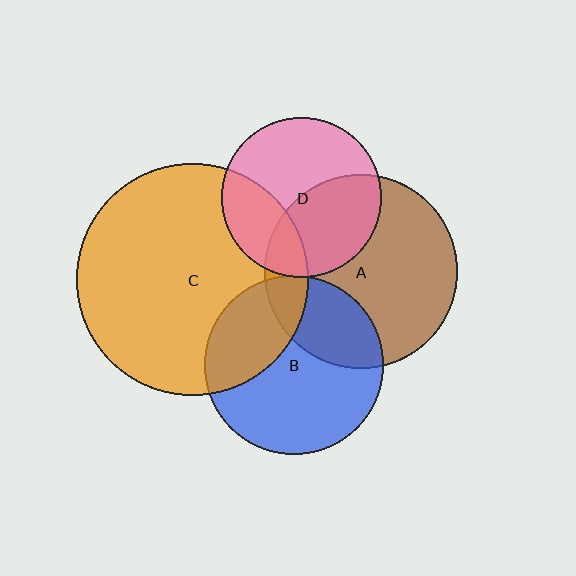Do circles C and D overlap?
Yes.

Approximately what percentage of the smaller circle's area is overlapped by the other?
Approximately 30%.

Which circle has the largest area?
Circle C (orange).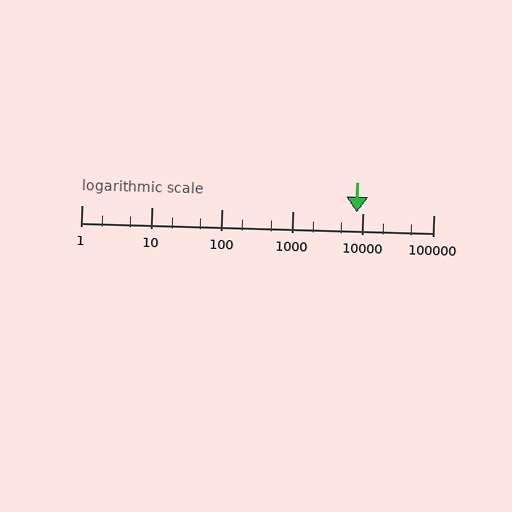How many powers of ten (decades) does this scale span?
The scale spans 5 decades, from 1 to 100000.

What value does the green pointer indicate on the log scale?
The pointer indicates approximately 8100.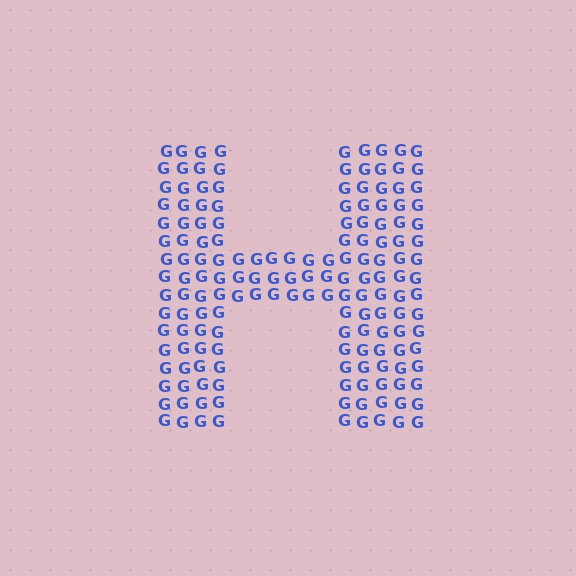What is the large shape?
The large shape is the letter H.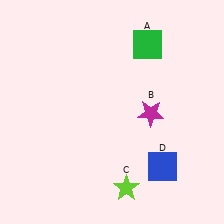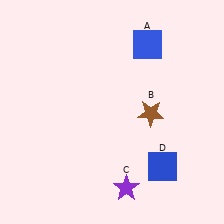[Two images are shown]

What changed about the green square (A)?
In Image 1, A is green. In Image 2, it changed to blue.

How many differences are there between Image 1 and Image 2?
There are 3 differences between the two images.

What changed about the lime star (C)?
In Image 1, C is lime. In Image 2, it changed to purple.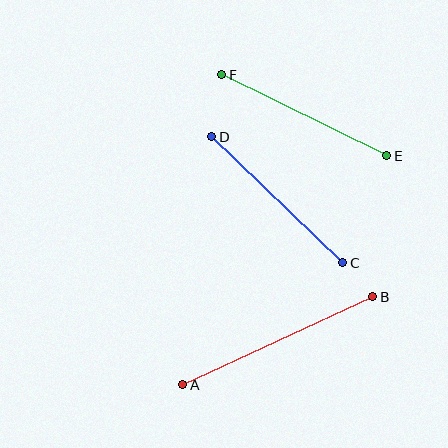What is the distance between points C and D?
The distance is approximately 182 pixels.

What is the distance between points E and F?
The distance is approximately 184 pixels.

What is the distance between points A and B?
The distance is approximately 210 pixels.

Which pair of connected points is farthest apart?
Points A and B are farthest apart.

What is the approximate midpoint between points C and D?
The midpoint is at approximately (277, 200) pixels.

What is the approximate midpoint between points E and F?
The midpoint is at approximately (304, 115) pixels.